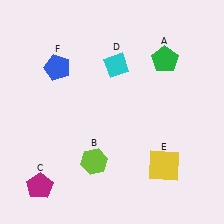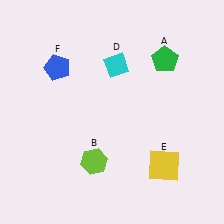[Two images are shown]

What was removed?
The magenta pentagon (C) was removed in Image 2.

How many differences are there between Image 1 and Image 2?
There is 1 difference between the two images.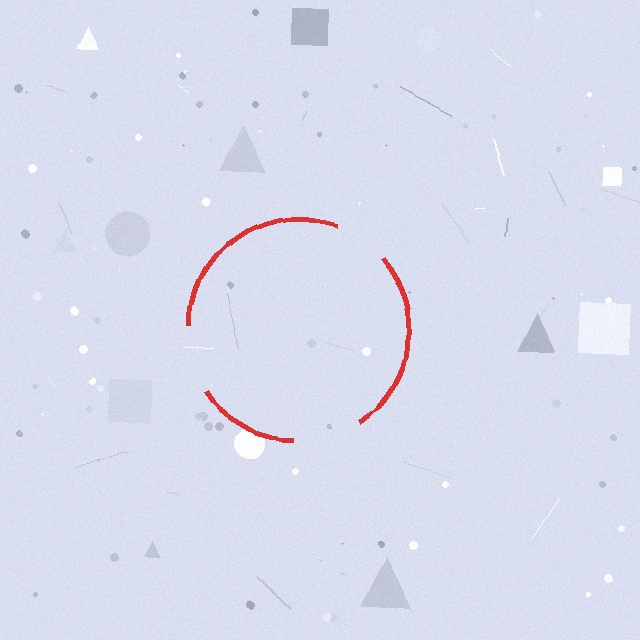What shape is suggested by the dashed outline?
The dashed outline suggests a circle.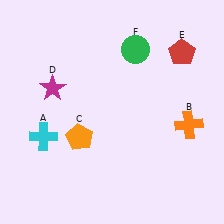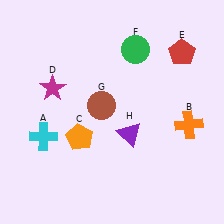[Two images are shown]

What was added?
A brown circle (G), a purple triangle (H) were added in Image 2.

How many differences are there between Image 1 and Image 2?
There are 2 differences between the two images.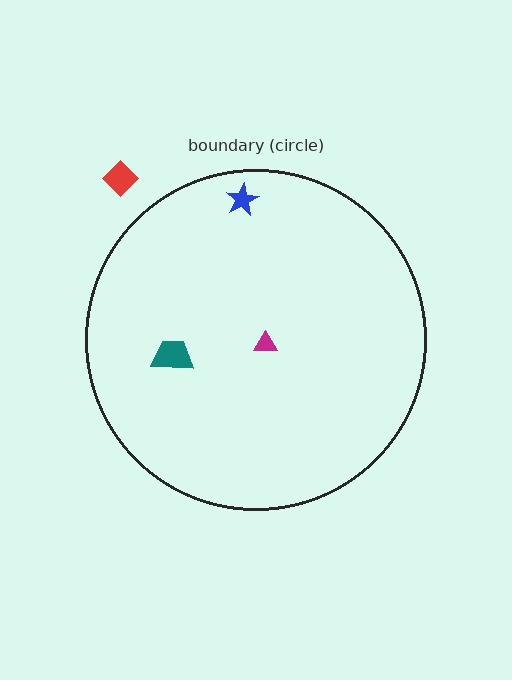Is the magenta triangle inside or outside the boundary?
Inside.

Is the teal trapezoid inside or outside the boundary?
Inside.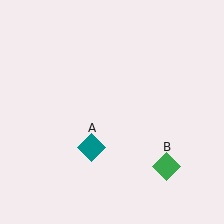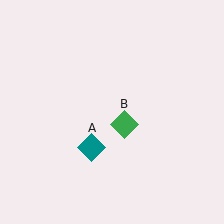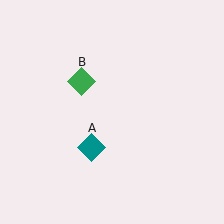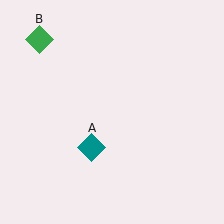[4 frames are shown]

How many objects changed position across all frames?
1 object changed position: green diamond (object B).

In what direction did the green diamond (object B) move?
The green diamond (object B) moved up and to the left.